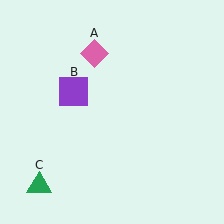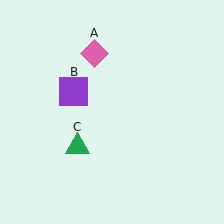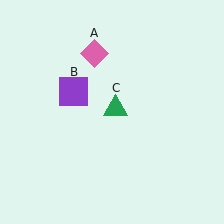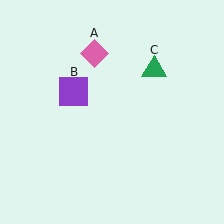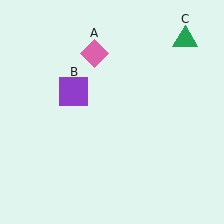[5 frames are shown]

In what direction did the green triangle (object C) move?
The green triangle (object C) moved up and to the right.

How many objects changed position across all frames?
1 object changed position: green triangle (object C).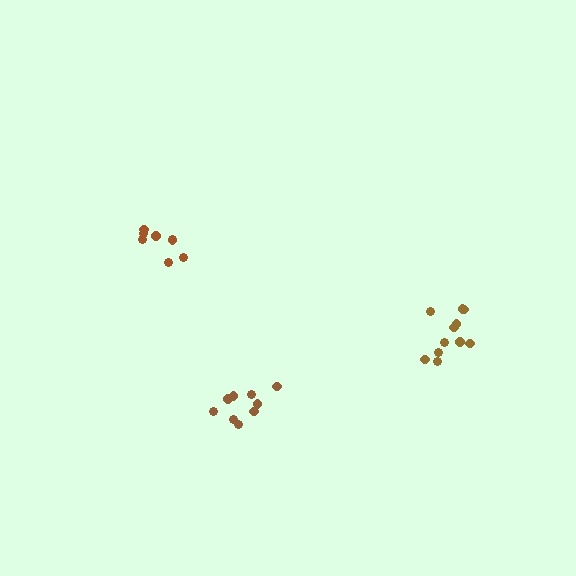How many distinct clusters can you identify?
There are 3 distinct clusters.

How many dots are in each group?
Group 1: 11 dots, Group 2: 8 dots, Group 3: 9 dots (28 total).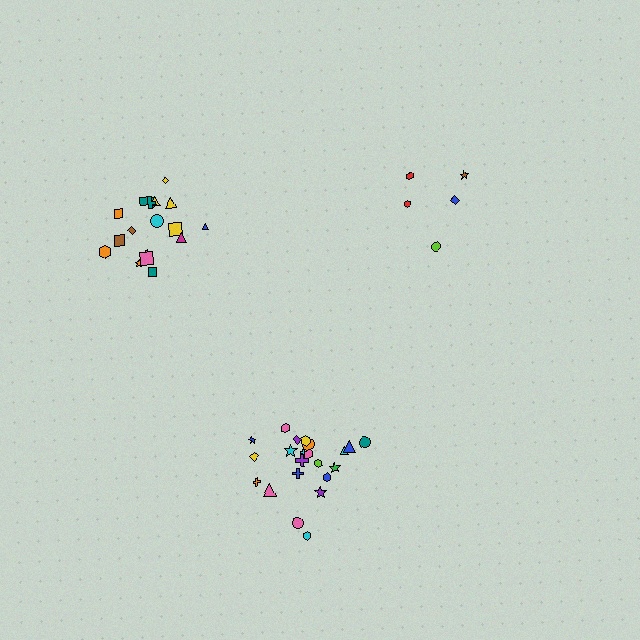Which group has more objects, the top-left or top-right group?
The top-left group.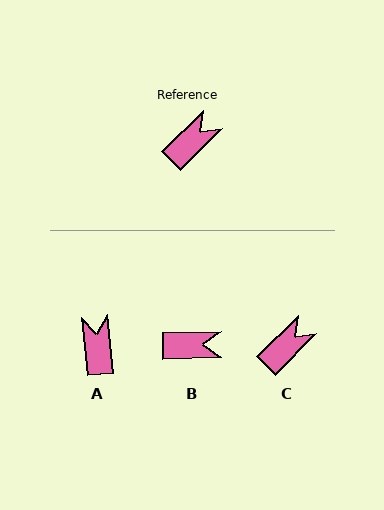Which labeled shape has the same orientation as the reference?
C.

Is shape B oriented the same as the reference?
No, it is off by about 43 degrees.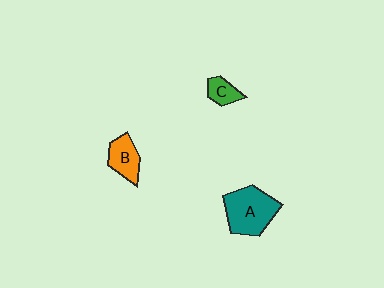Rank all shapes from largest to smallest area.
From largest to smallest: A (teal), B (orange), C (green).